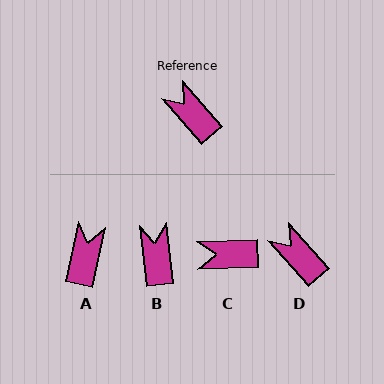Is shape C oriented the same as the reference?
No, it is off by about 51 degrees.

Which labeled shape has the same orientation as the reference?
D.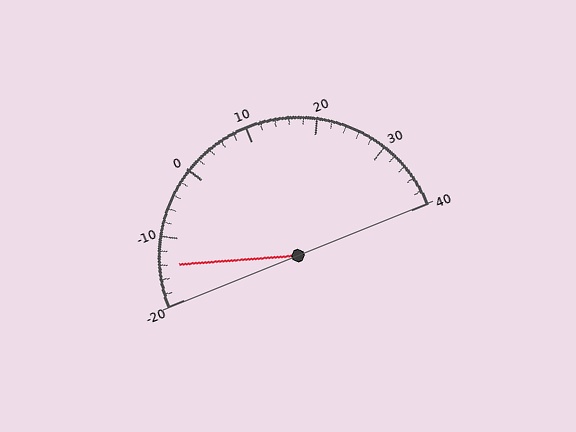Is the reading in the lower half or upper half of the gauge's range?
The reading is in the lower half of the range (-20 to 40).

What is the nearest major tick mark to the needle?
The nearest major tick mark is -10.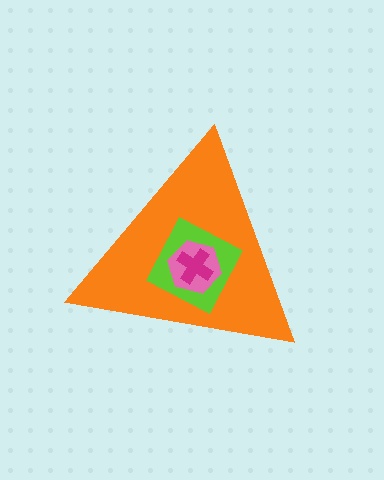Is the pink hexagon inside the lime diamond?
Yes.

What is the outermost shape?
The orange triangle.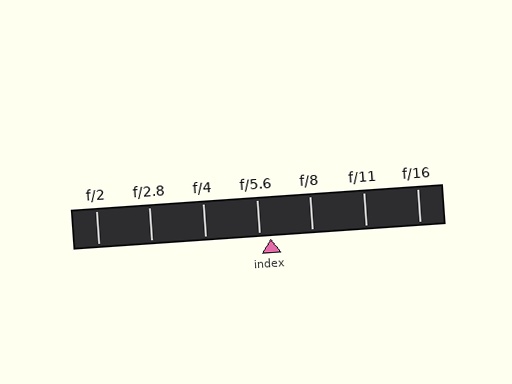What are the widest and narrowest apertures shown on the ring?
The widest aperture shown is f/2 and the narrowest is f/16.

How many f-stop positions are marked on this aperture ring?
There are 7 f-stop positions marked.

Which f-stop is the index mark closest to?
The index mark is closest to f/5.6.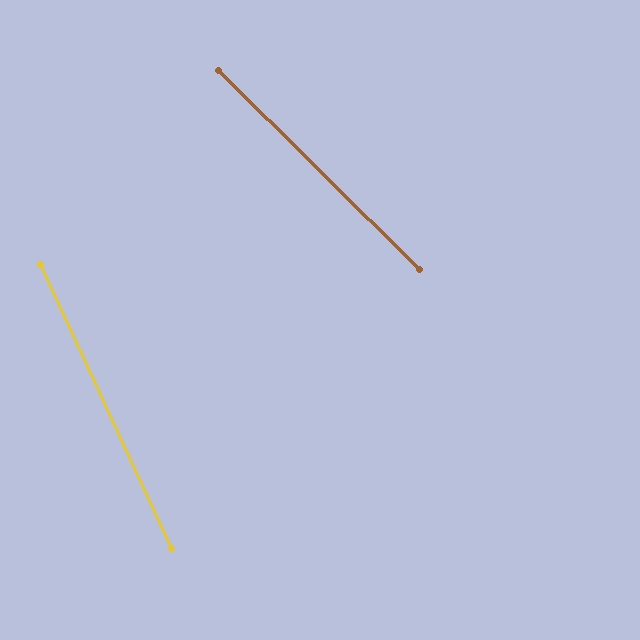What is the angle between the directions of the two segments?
Approximately 20 degrees.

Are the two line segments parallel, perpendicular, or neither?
Neither parallel nor perpendicular — they differ by about 20°.